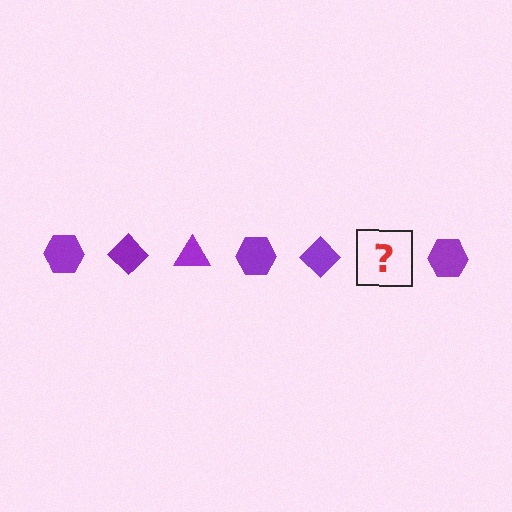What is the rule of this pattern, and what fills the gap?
The rule is that the pattern cycles through hexagon, diamond, triangle shapes in purple. The gap should be filled with a purple triangle.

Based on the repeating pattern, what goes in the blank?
The blank should be a purple triangle.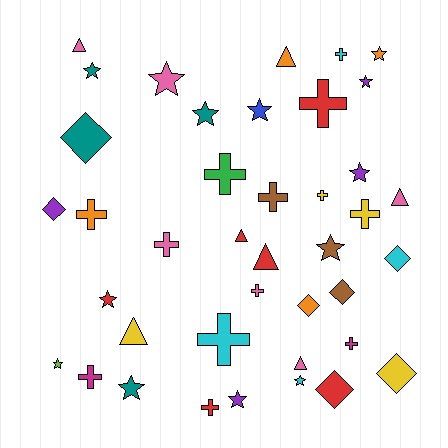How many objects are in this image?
There are 40 objects.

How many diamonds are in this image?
There are 7 diamonds.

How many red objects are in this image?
There are 6 red objects.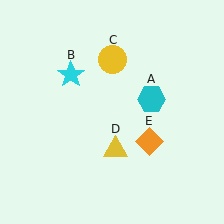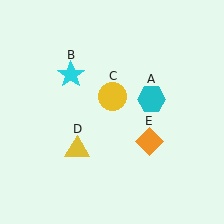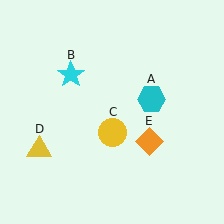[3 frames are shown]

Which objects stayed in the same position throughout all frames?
Cyan hexagon (object A) and cyan star (object B) and orange diamond (object E) remained stationary.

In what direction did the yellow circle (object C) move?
The yellow circle (object C) moved down.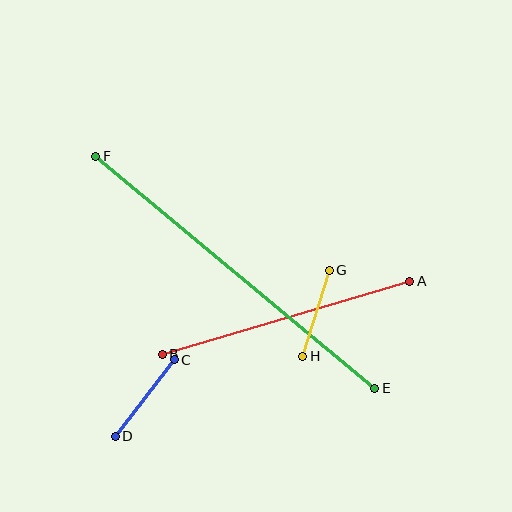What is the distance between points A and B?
The distance is approximately 258 pixels.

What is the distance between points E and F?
The distance is approximately 363 pixels.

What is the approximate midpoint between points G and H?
The midpoint is at approximately (316, 313) pixels.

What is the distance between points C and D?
The distance is approximately 97 pixels.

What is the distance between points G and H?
The distance is approximately 90 pixels.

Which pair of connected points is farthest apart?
Points E and F are farthest apart.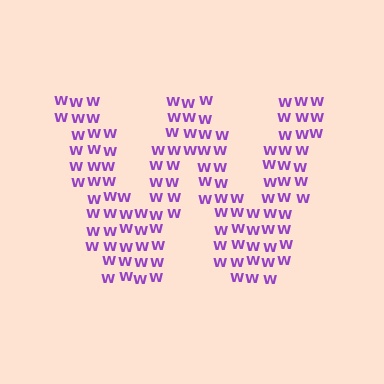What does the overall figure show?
The overall figure shows the letter W.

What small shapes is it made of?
It is made of small letter W's.